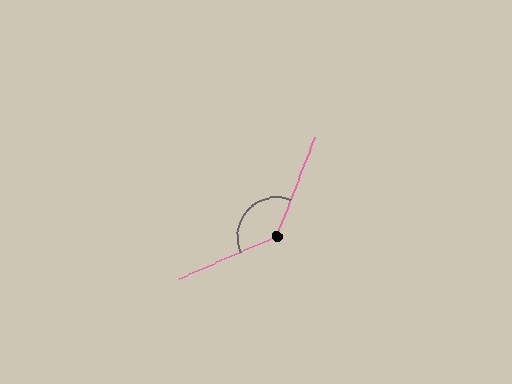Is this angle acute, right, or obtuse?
It is obtuse.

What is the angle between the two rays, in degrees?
Approximately 135 degrees.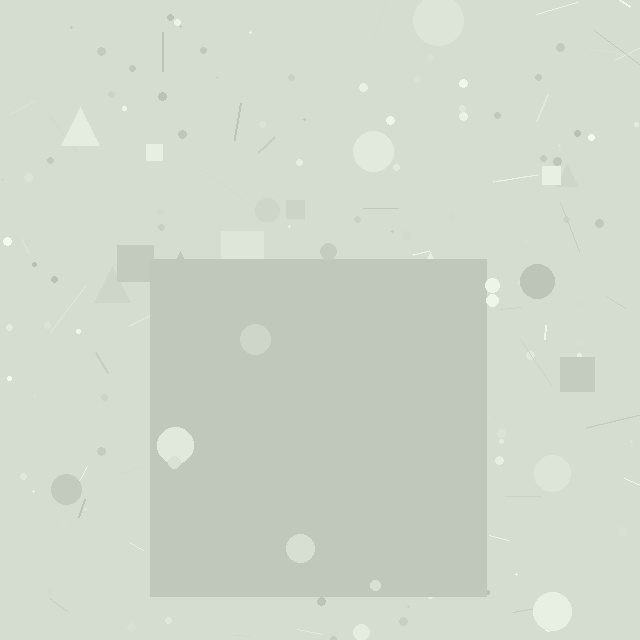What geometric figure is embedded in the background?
A square is embedded in the background.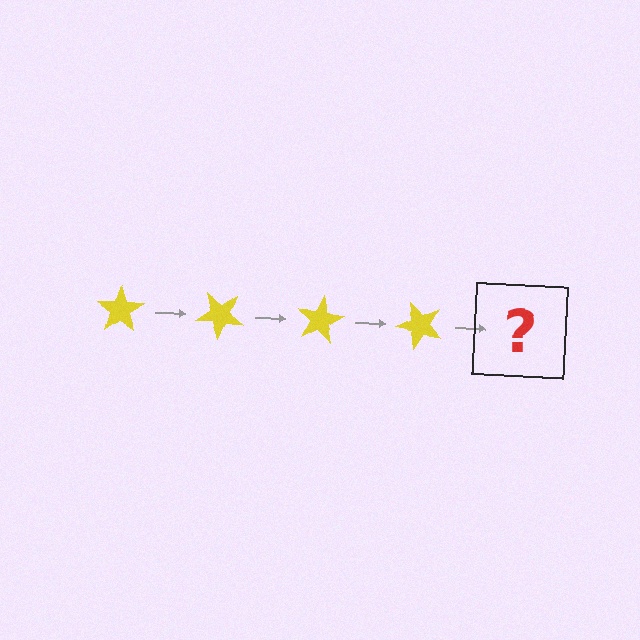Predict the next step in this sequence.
The next step is a yellow star rotated 160 degrees.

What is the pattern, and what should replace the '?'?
The pattern is that the star rotates 40 degrees each step. The '?' should be a yellow star rotated 160 degrees.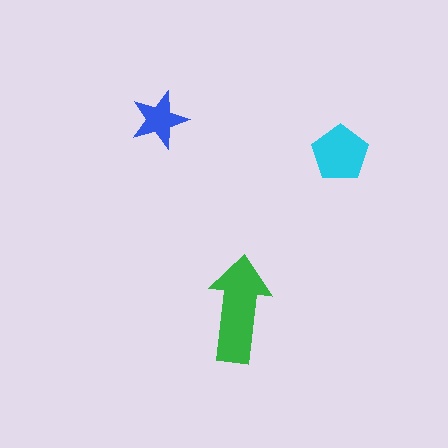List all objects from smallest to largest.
The blue star, the cyan pentagon, the green arrow.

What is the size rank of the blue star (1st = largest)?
3rd.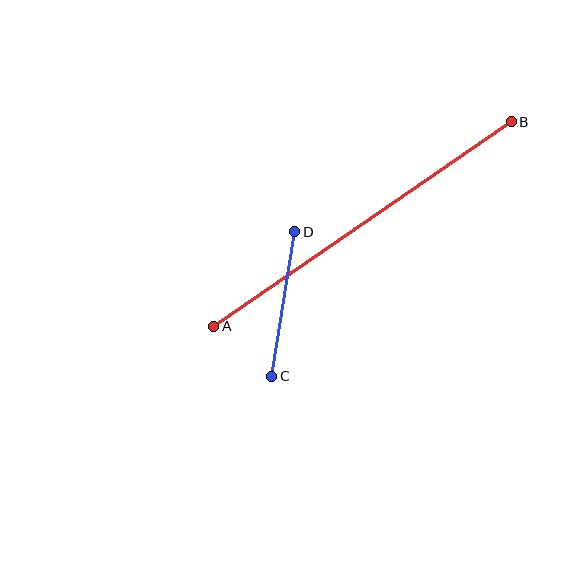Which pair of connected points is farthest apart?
Points A and B are farthest apart.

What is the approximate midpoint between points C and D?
The midpoint is at approximately (283, 304) pixels.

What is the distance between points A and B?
The distance is approximately 361 pixels.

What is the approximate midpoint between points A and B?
The midpoint is at approximately (363, 224) pixels.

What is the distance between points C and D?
The distance is approximately 146 pixels.